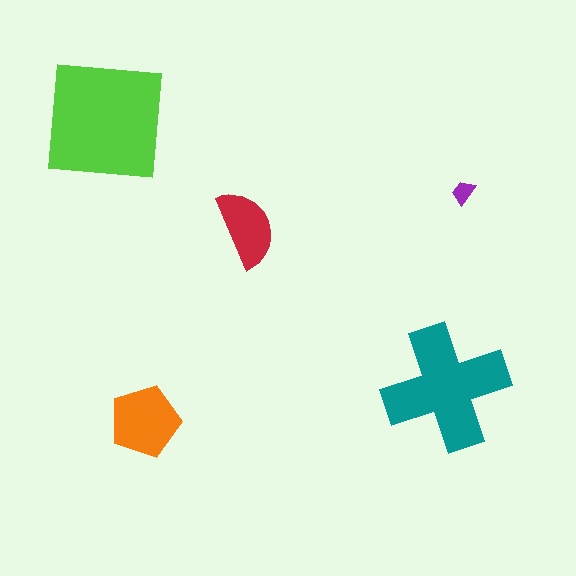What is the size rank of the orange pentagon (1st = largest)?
3rd.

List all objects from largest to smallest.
The lime square, the teal cross, the orange pentagon, the red semicircle, the purple trapezoid.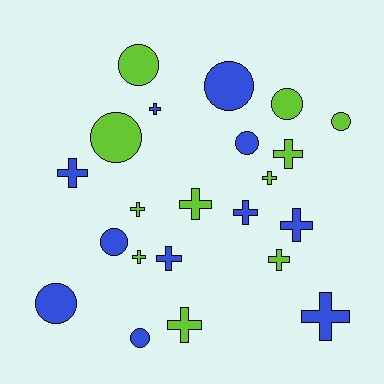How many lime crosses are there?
There are 7 lime crosses.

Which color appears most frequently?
Blue, with 11 objects.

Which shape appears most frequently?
Cross, with 13 objects.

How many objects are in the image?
There are 22 objects.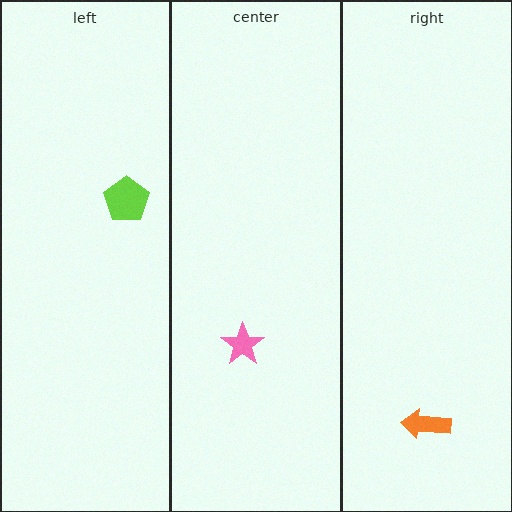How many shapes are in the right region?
1.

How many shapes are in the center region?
1.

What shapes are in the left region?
The lime pentagon.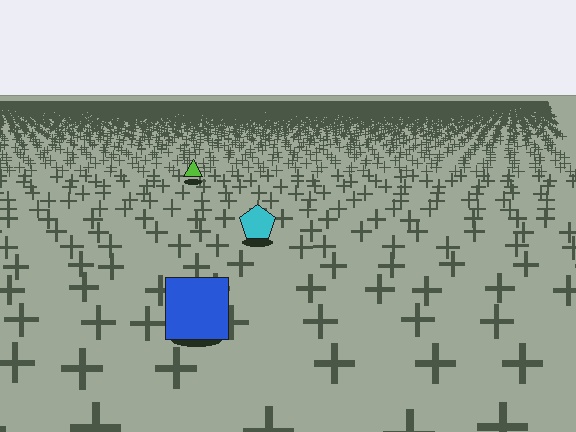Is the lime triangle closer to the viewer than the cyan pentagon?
No. The cyan pentagon is closer — you can tell from the texture gradient: the ground texture is coarser near it.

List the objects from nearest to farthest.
From nearest to farthest: the blue square, the cyan pentagon, the lime triangle.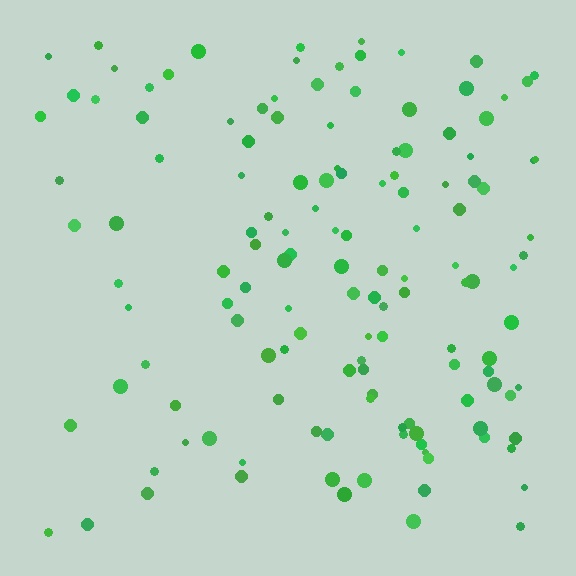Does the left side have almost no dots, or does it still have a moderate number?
Still a moderate number, just noticeably fewer than the right.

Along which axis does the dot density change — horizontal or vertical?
Horizontal.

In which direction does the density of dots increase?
From left to right, with the right side densest.